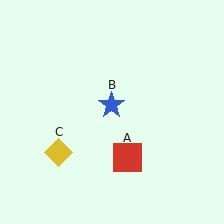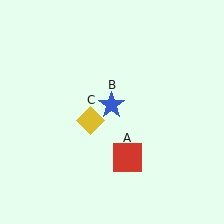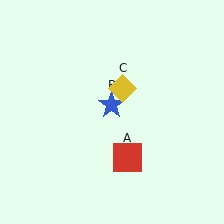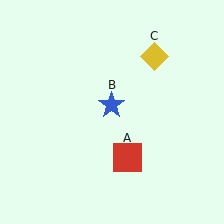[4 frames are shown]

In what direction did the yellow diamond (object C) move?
The yellow diamond (object C) moved up and to the right.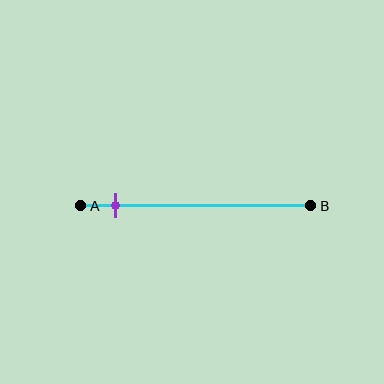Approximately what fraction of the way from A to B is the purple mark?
The purple mark is approximately 15% of the way from A to B.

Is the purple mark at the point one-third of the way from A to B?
No, the mark is at about 15% from A, not at the 33% one-third point.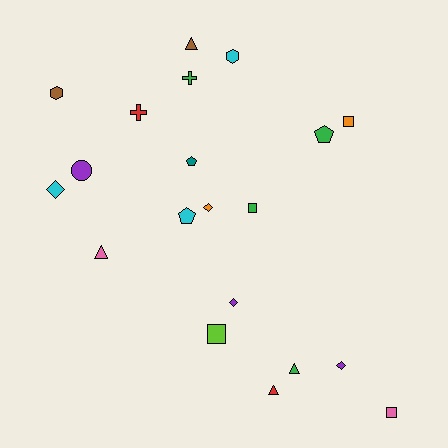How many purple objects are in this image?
There are 3 purple objects.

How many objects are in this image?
There are 20 objects.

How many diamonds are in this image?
There are 4 diamonds.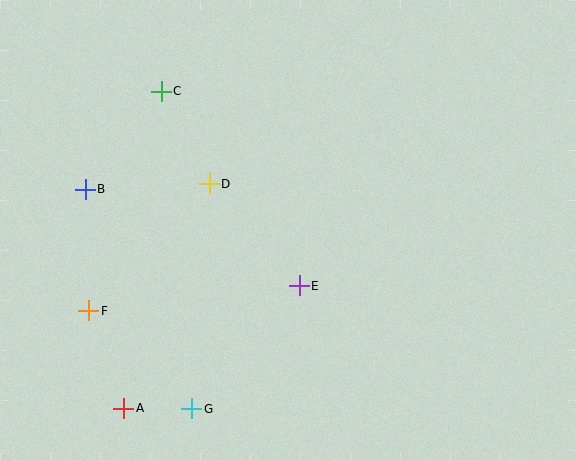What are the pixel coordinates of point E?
Point E is at (299, 286).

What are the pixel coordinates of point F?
Point F is at (89, 311).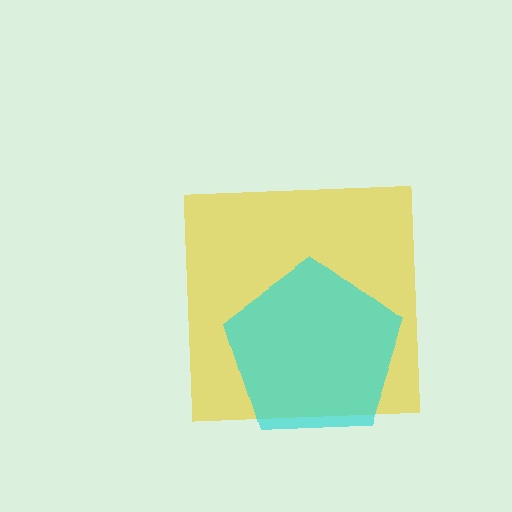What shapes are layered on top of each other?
The layered shapes are: a yellow square, a cyan pentagon.